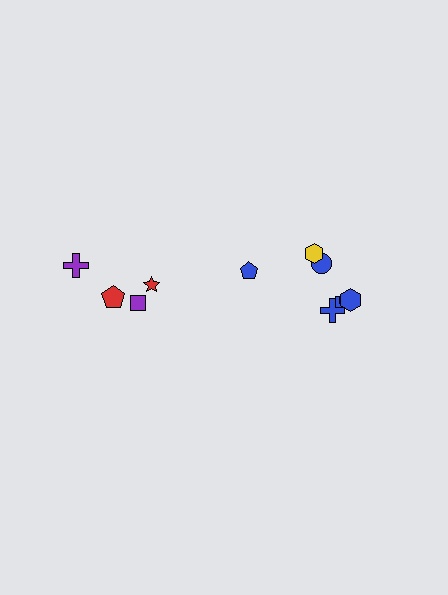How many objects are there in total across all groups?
There are 10 objects.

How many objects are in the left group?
There are 4 objects.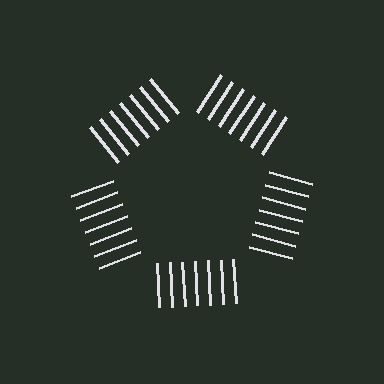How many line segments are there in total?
35 — 7 along each of the 5 edges.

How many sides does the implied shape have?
5 sides — the line-ends trace a pentagon.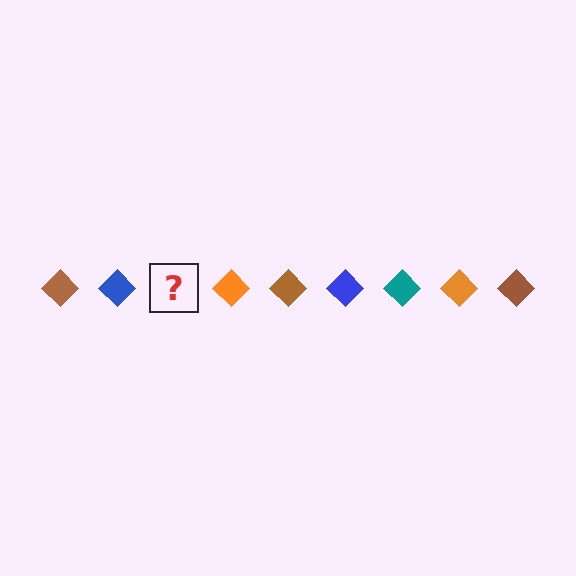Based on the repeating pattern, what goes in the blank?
The blank should be a teal diamond.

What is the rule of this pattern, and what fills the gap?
The rule is that the pattern cycles through brown, blue, teal, orange diamonds. The gap should be filled with a teal diamond.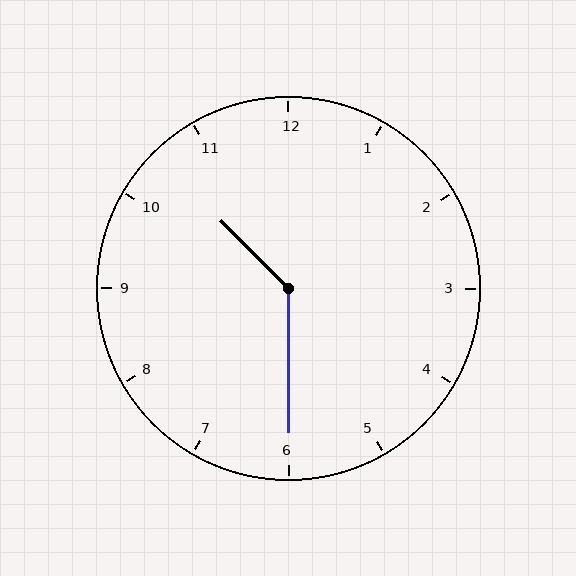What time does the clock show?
10:30.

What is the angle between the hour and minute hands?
Approximately 135 degrees.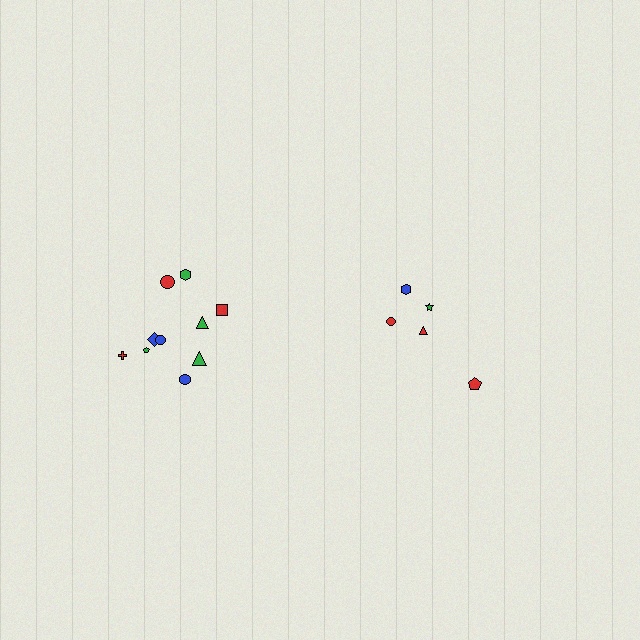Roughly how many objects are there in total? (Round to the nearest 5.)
Roughly 15 objects in total.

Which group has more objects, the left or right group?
The left group.